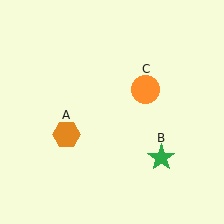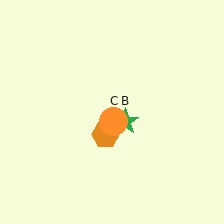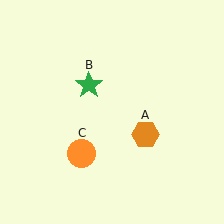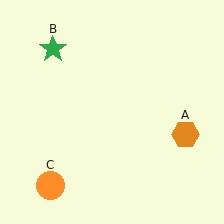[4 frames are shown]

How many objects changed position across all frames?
3 objects changed position: orange hexagon (object A), green star (object B), orange circle (object C).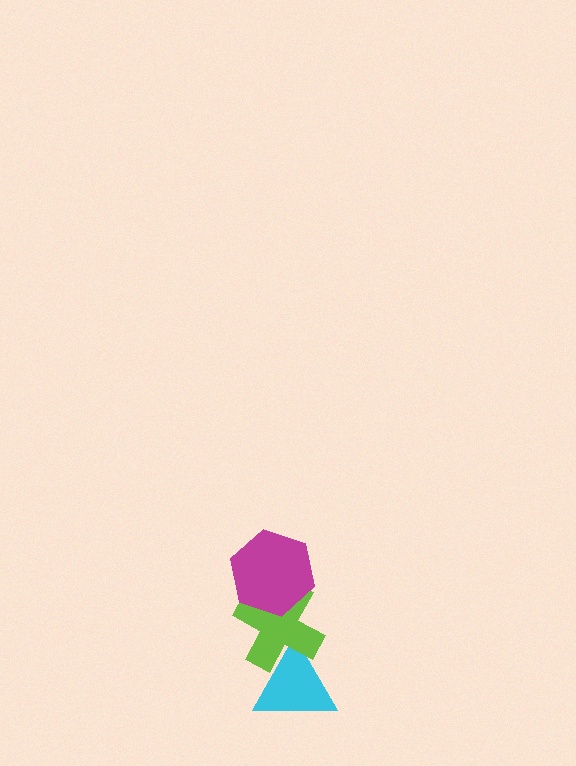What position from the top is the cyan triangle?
The cyan triangle is 3rd from the top.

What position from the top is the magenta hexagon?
The magenta hexagon is 1st from the top.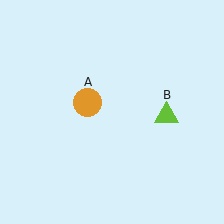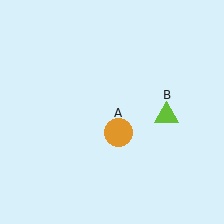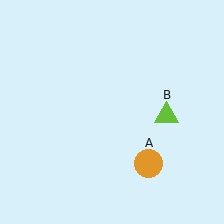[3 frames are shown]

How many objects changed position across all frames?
1 object changed position: orange circle (object A).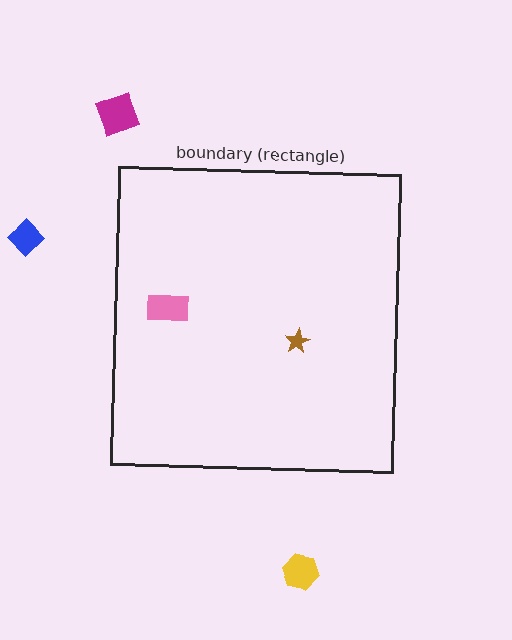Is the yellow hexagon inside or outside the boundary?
Outside.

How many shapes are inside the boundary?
2 inside, 3 outside.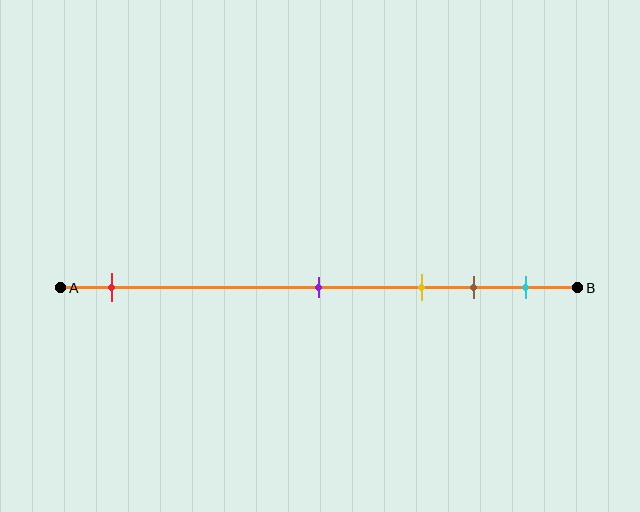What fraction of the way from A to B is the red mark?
The red mark is approximately 10% (0.1) of the way from A to B.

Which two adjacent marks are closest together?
The brown and cyan marks are the closest adjacent pair.